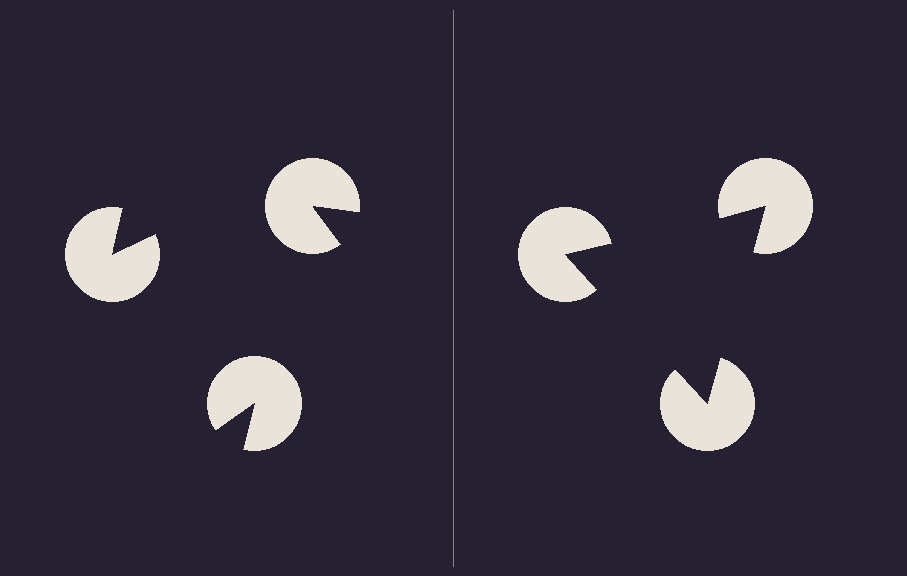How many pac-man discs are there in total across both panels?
6 — 3 on each side.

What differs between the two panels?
The pac-man discs are positioned identically on both sides; only the wedge orientations differ. On the right they align to a triangle; on the left they are misaligned.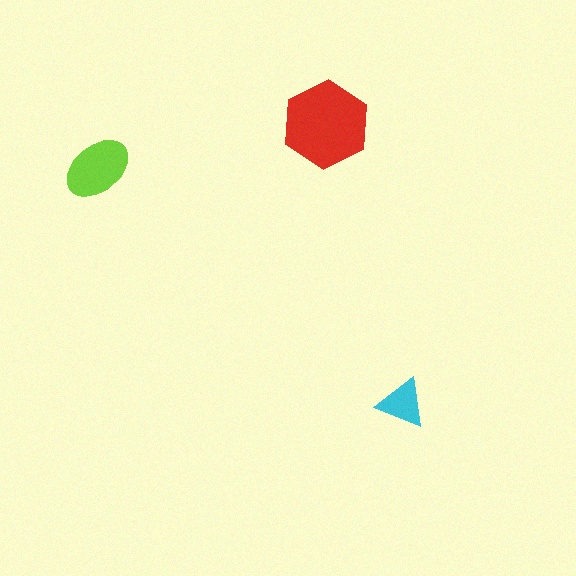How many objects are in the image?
There are 3 objects in the image.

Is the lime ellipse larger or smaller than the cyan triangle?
Larger.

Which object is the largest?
The red hexagon.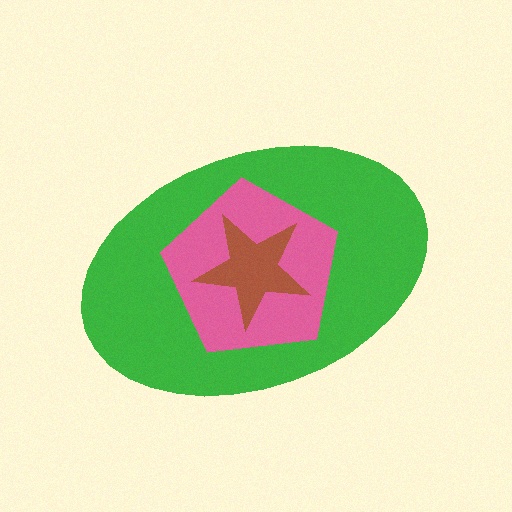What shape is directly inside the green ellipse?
The pink pentagon.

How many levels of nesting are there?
3.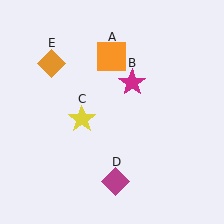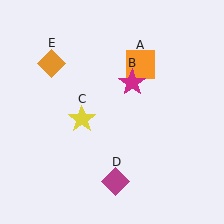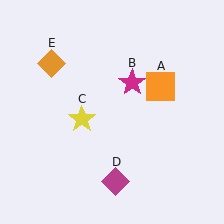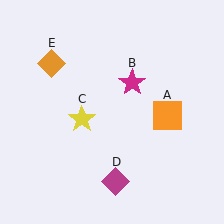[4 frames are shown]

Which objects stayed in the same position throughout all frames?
Magenta star (object B) and yellow star (object C) and magenta diamond (object D) and orange diamond (object E) remained stationary.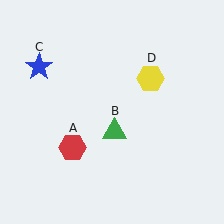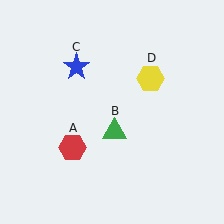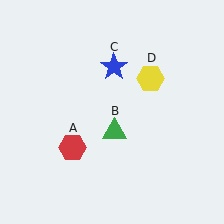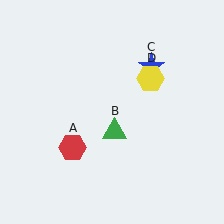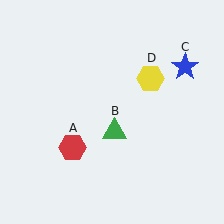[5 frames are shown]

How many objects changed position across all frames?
1 object changed position: blue star (object C).